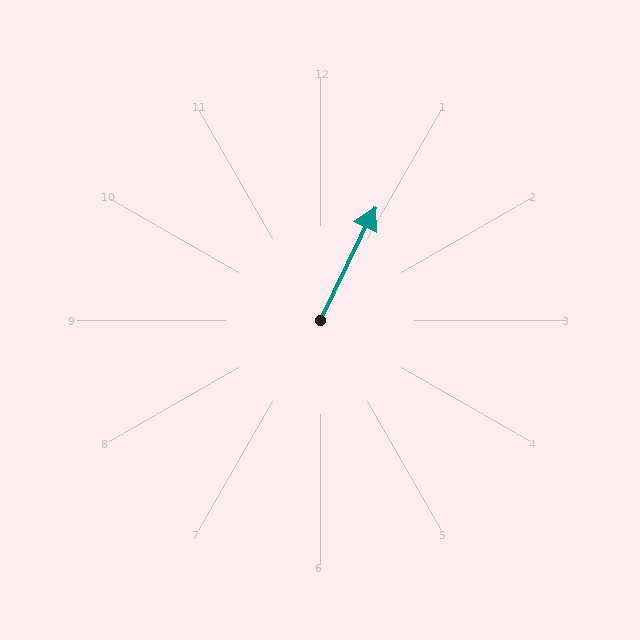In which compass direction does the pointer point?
Northeast.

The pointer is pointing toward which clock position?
Roughly 1 o'clock.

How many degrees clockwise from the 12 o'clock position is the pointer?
Approximately 26 degrees.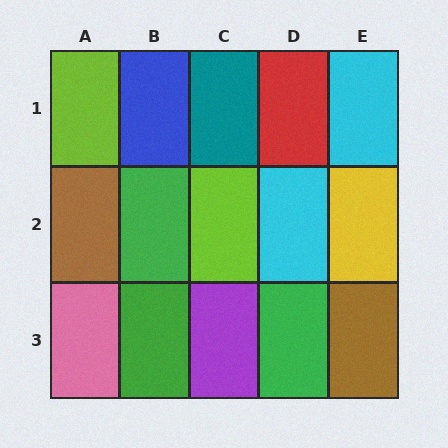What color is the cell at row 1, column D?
Red.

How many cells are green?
3 cells are green.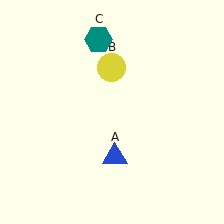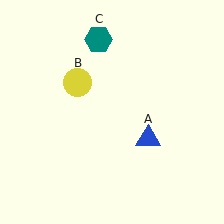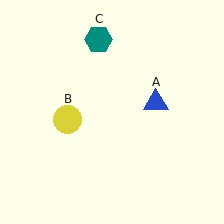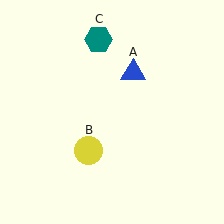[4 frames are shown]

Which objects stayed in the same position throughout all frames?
Teal hexagon (object C) remained stationary.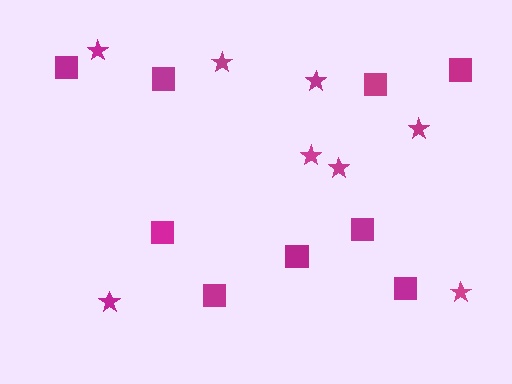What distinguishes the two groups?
There are 2 groups: one group of squares (9) and one group of stars (8).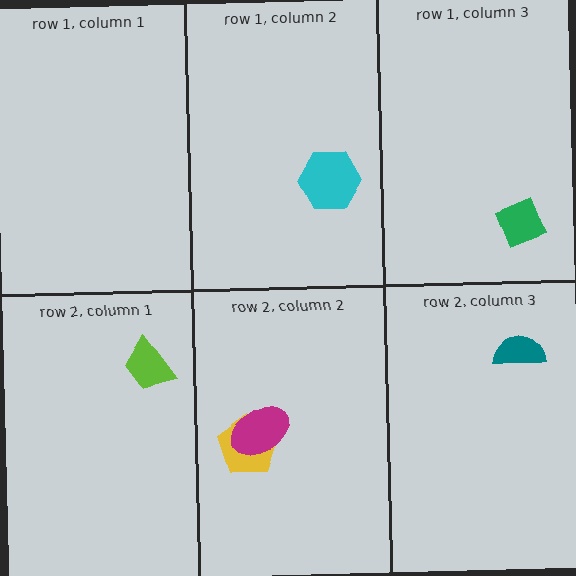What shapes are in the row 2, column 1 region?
The lime trapezoid.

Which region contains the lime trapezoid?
The row 2, column 1 region.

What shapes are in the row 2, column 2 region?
The yellow pentagon, the magenta ellipse.